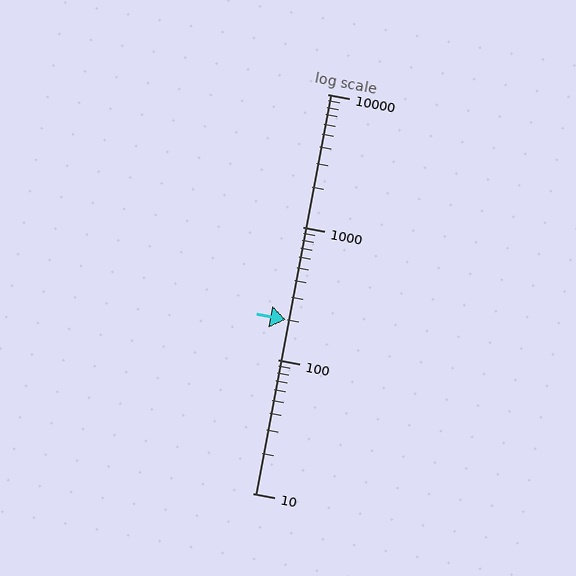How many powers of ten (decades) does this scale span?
The scale spans 3 decades, from 10 to 10000.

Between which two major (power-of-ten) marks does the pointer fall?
The pointer is between 100 and 1000.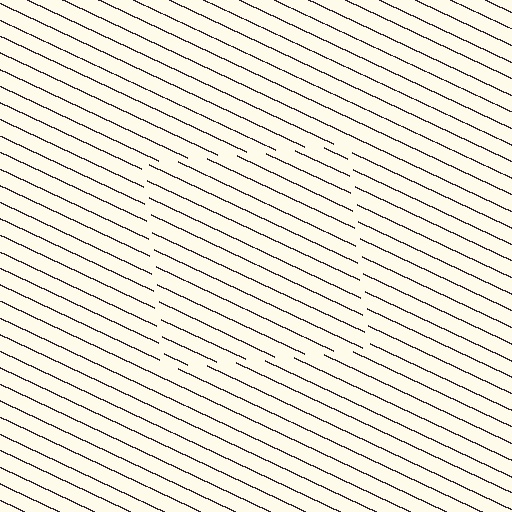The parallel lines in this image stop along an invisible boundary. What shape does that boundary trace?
An illusory square. The interior of the shape contains the same grating, shifted by half a period — the contour is defined by the phase discontinuity where line-ends from the inner and outer gratings abut.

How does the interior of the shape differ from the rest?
The interior of the shape contains the same grating, shifted by half a period — the contour is defined by the phase discontinuity where line-ends from the inner and outer gratings abut.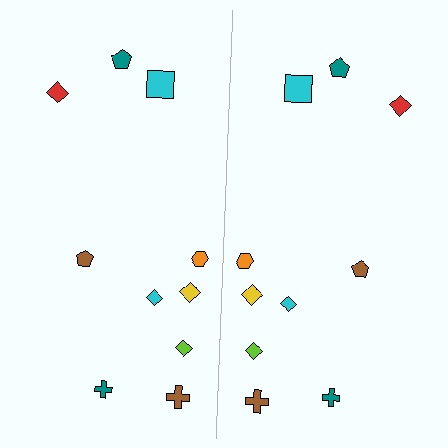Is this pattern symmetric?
Yes, this pattern has bilateral (reflection) symmetry.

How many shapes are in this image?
There are 20 shapes in this image.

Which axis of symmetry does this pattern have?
The pattern has a vertical axis of symmetry running through the center of the image.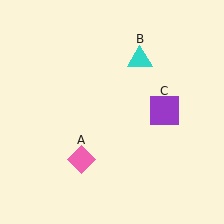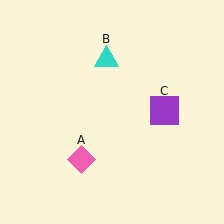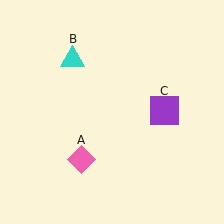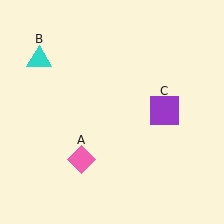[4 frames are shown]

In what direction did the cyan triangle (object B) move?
The cyan triangle (object B) moved left.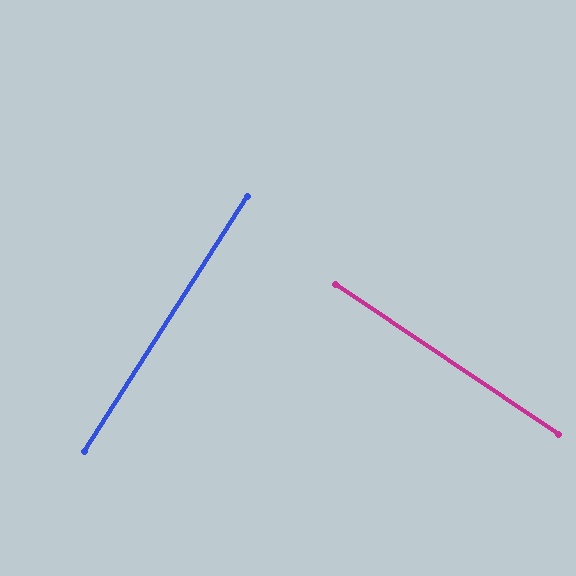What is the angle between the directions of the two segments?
Approximately 89 degrees.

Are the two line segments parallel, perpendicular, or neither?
Perpendicular — they meet at approximately 89°.